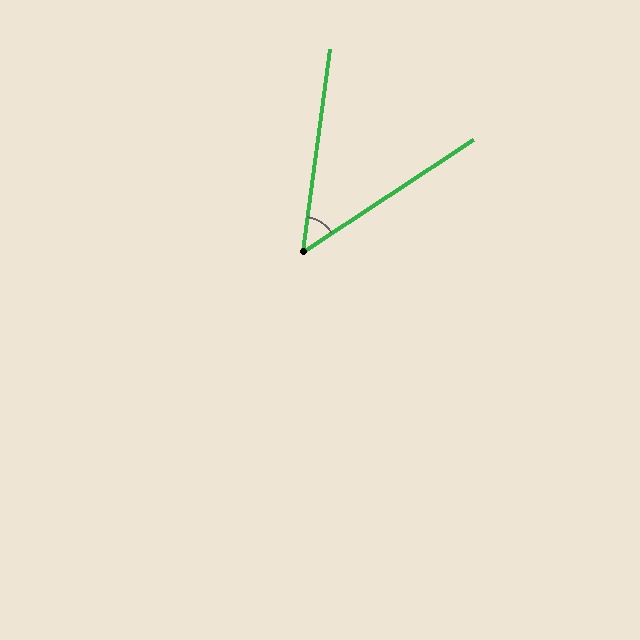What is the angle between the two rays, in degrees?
Approximately 49 degrees.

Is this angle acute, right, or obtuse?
It is acute.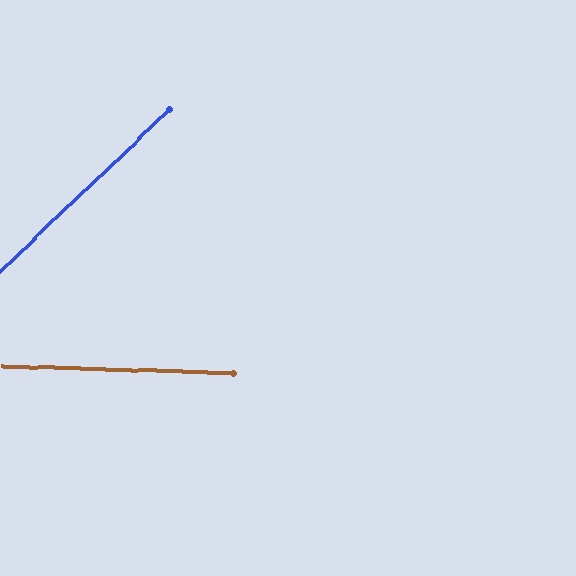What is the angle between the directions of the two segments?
Approximately 45 degrees.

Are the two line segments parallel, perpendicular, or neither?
Neither parallel nor perpendicular — they differ by about 45°.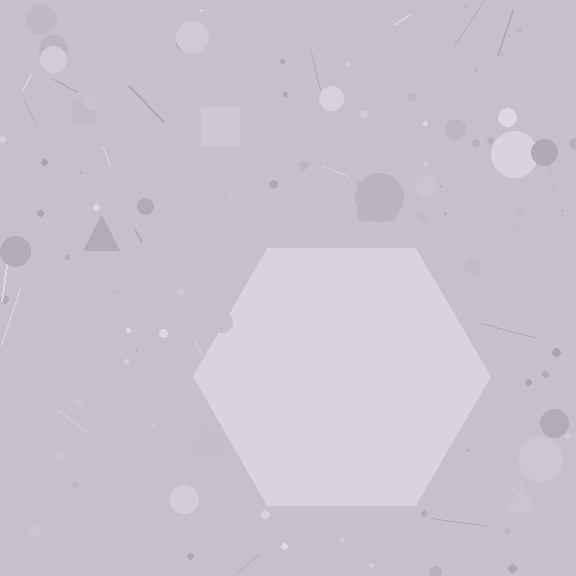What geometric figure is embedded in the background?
A hexagon is embedded in the background.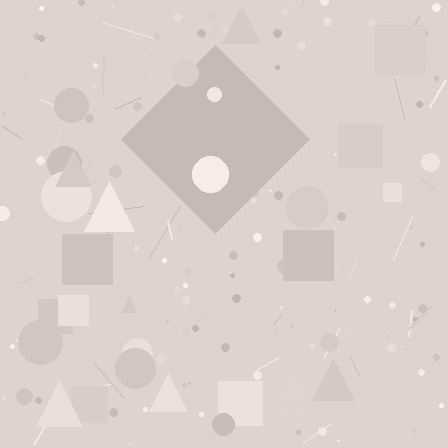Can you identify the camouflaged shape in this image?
The camouflaged shape is a diamond.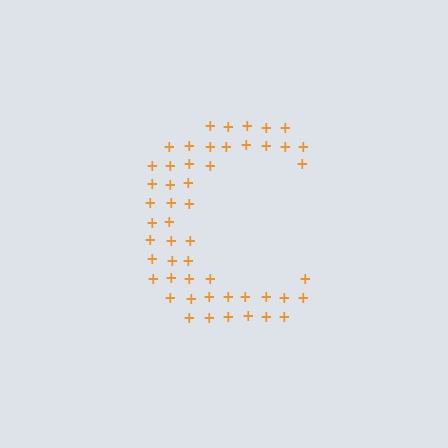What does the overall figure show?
The overall figure shows the letter C.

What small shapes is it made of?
It is made of small plus signs.